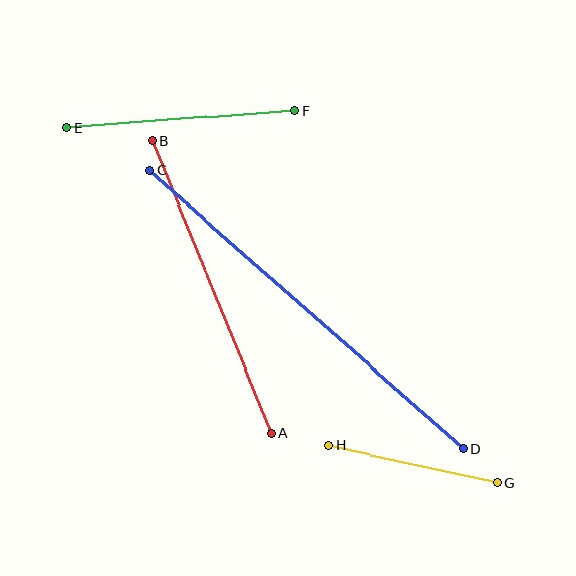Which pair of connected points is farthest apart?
Points C and D are farthest apart.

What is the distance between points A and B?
The distance is approximately 315 pixels.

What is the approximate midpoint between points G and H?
The midpoint is at approximately (413, 464) pixels.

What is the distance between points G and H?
The distance is approximately 173 pixels.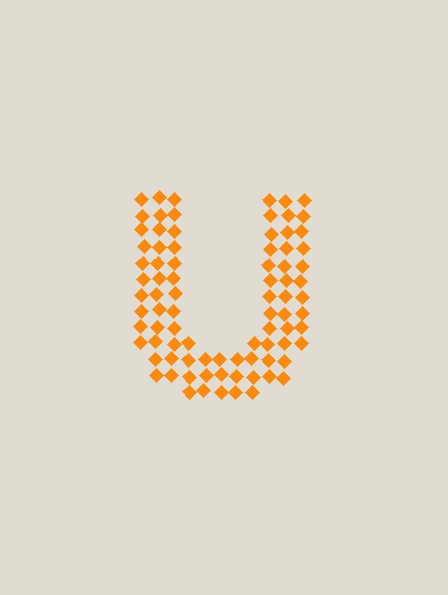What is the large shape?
The large shape is the letter U.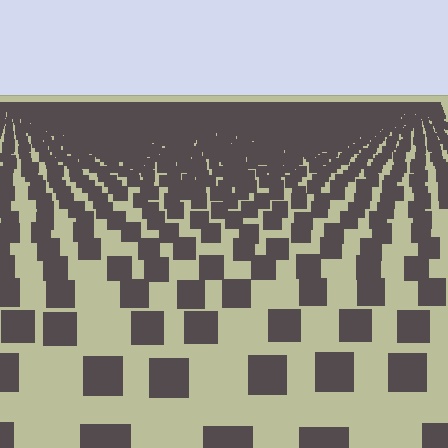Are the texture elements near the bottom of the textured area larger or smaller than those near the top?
Larger. Near the bottom, elements are closer to the viewer and appear at a bigger on-screen size.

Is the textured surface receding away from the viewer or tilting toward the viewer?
The surface is receding away from the viewer. Texture elements get smaller and denser toward the top.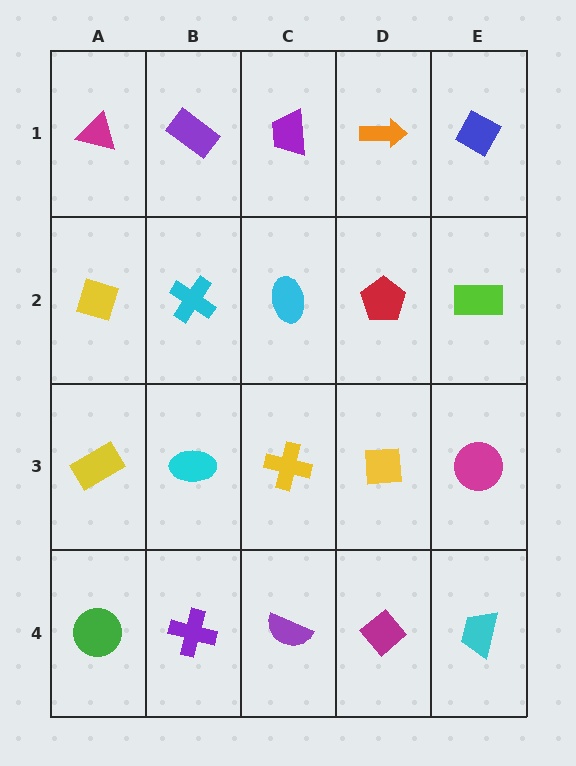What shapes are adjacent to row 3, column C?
A cyan ellipse (row 2, column C), a purple semicircle (row 4, column C), a cyan ellipse (row 3, column B), a yellow square (row 3, column D).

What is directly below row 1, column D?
A red pentagon.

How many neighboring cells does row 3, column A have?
3.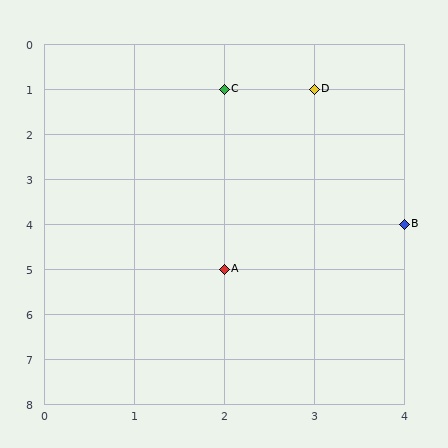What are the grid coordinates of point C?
Point C is at grid coordinates (2, 1).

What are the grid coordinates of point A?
Point A is at grid coordinates (2, 5).